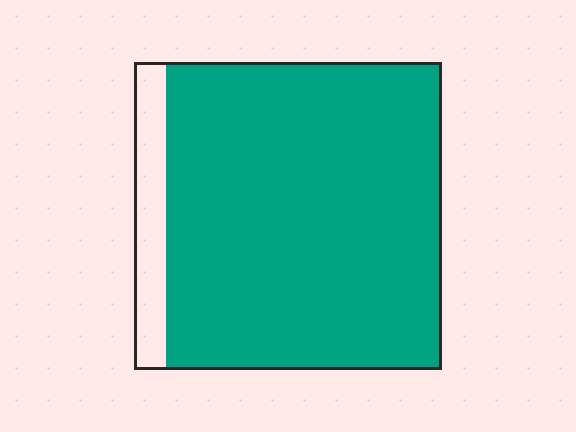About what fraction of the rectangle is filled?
About nine tenths (9/10).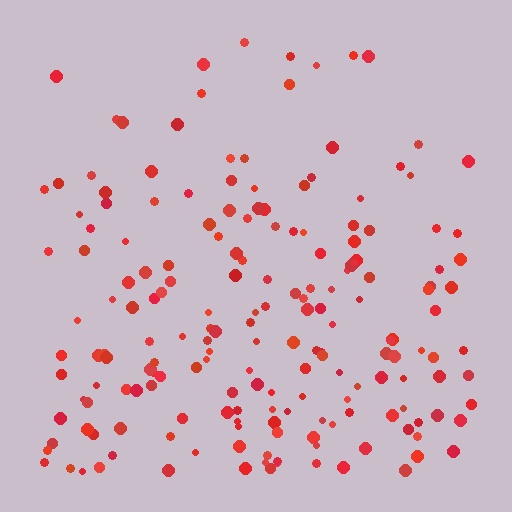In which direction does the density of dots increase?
From top to bottom, with the bottom side densest.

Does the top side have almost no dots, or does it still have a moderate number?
Still a moderate number, just noticeably fewer than the bottom.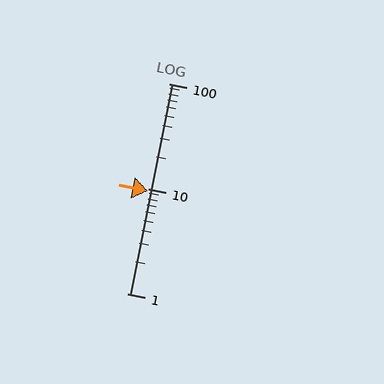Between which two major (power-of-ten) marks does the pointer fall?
The pointer is between 1 and 10.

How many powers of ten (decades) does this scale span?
The scale spans 2 decades, from 1 to 100.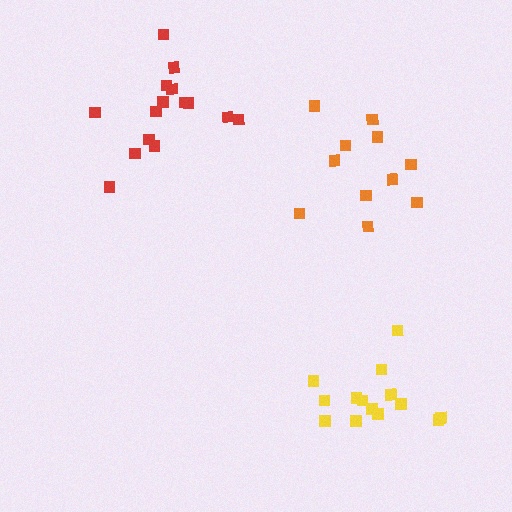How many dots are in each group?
Group 1: 14 dots, Group 2: 11 dots, Group 3: 15 dots (40 total).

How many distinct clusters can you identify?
There are 3 distinct clusters.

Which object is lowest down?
The yellow cluster is bottommost.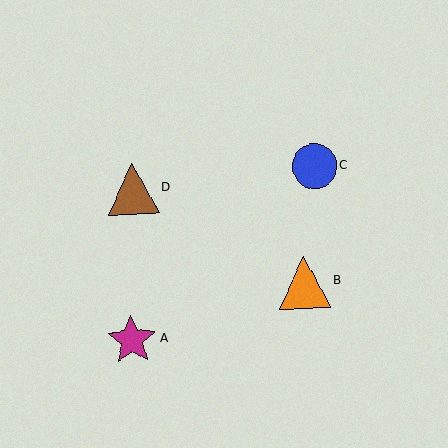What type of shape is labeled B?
Shape B is an orange triangle.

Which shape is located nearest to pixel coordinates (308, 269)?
The orange triangle (labeled B) at (304, 282) is nearest to that location.